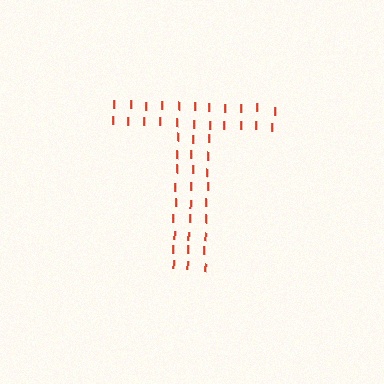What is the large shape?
The large shape is the letter T.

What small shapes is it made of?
It is made of small letter I's.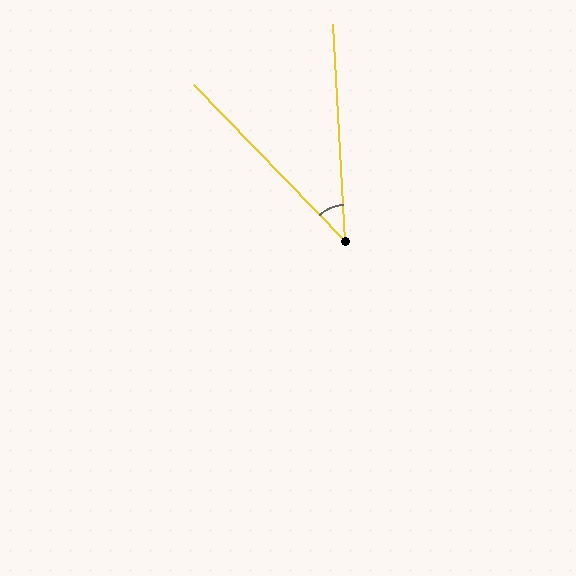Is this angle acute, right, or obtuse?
It is acute.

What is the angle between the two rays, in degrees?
Approximately 41 degrees.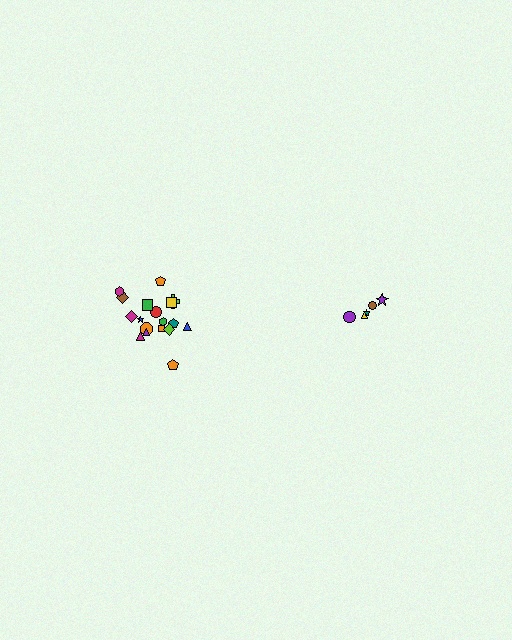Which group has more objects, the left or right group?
The left group.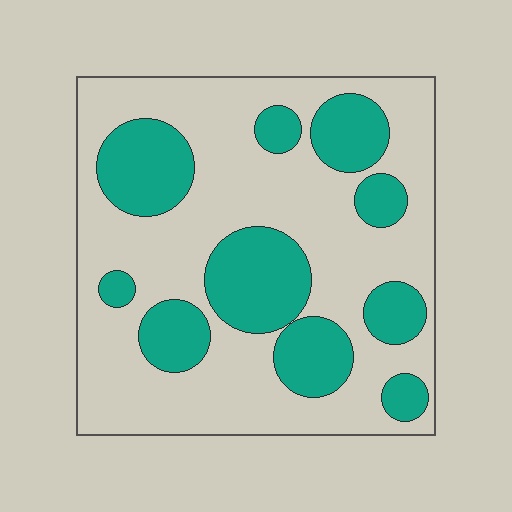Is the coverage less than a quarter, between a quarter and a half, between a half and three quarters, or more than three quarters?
Between a quarter and a half.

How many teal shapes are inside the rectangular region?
10.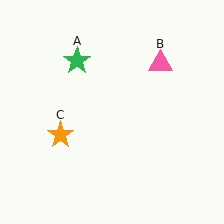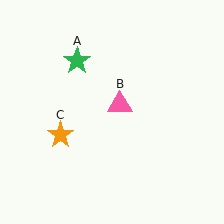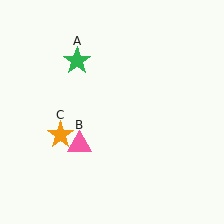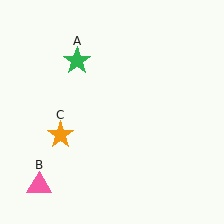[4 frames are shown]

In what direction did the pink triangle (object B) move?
The pink triangle (object B) moved down and to the left.